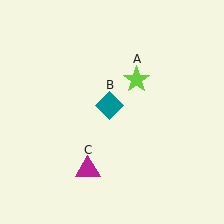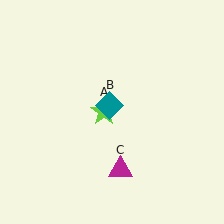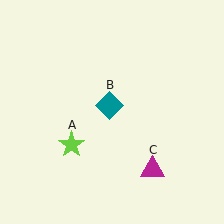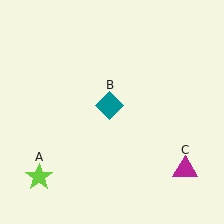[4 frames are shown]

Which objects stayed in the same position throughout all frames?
Teal diamond (object B) remained stationary.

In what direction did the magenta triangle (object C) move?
The magenta triangle (object C) moved right.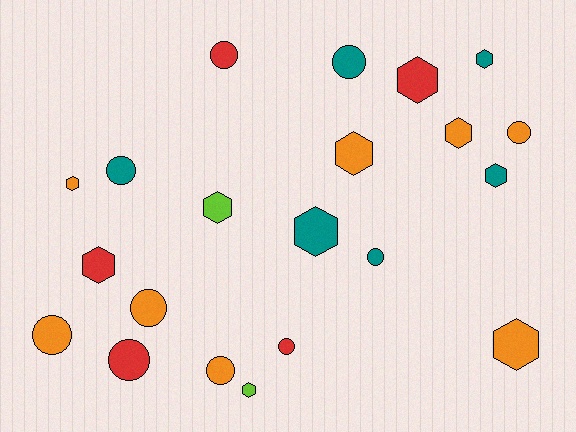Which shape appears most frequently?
Hexagon, with 11 objects.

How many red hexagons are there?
There are 2 red hexagons.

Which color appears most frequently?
Orange, with 8 objects.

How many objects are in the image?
There are 21 objects.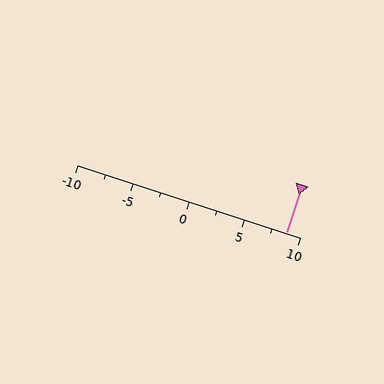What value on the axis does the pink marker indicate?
The marker indicates approximately 8.8.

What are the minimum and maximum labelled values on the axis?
The axis runs from -10 to 10.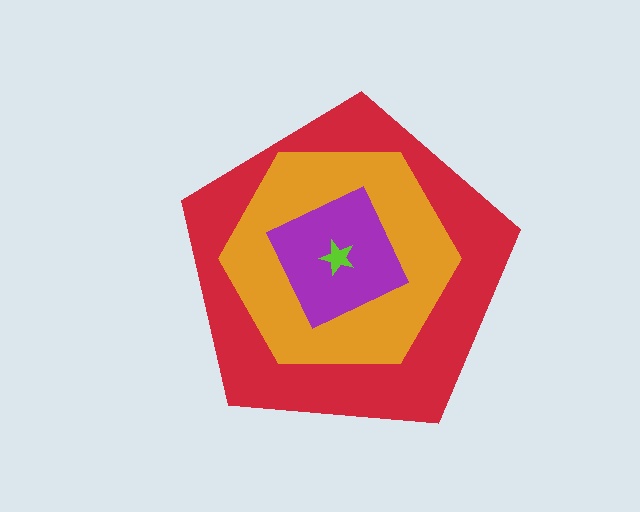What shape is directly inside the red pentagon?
The orange hexagon.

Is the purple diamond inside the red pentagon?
Yes.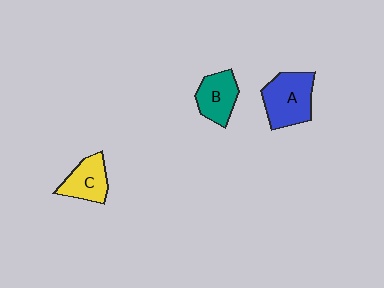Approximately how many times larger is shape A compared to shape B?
Approximately 1.4 times.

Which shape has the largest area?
Shape A (blue).